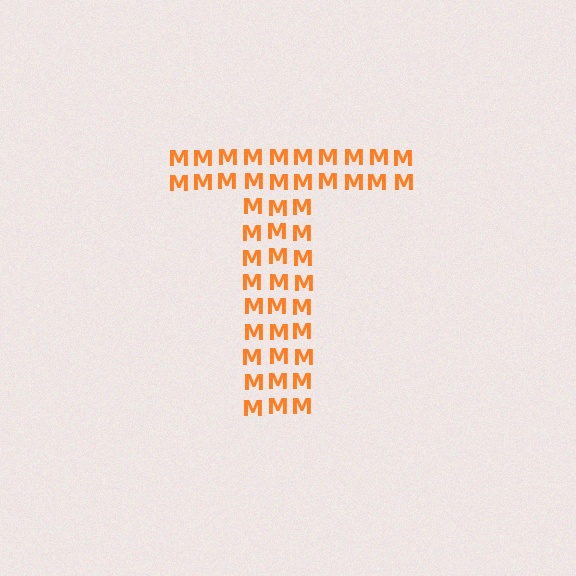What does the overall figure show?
The overall figure shows the letter T.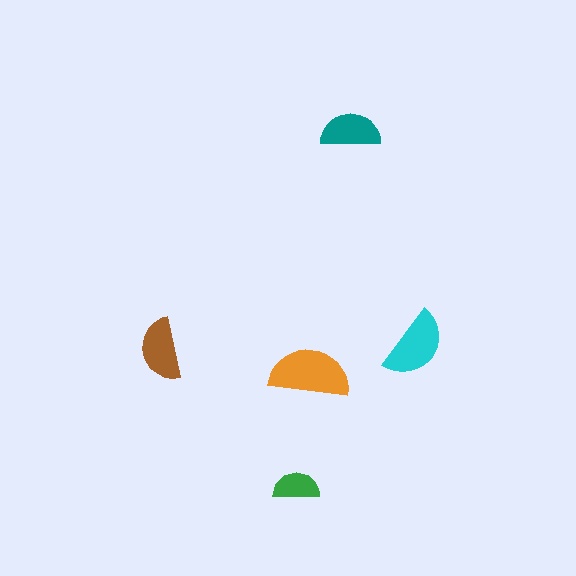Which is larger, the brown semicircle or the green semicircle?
The brown one.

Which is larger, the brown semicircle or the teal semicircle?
The brown one.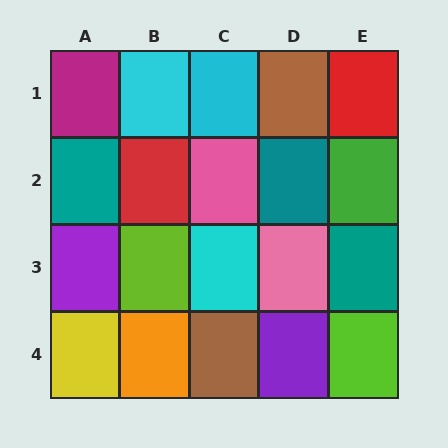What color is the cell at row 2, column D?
Teal.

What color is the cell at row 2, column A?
Teal.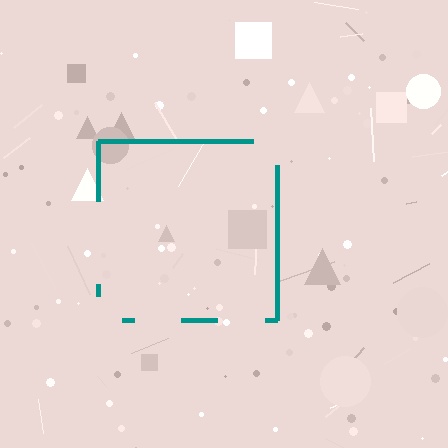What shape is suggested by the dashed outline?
The dashed outline suggests a square.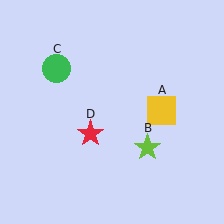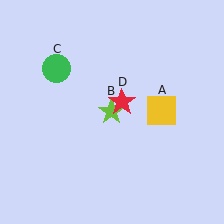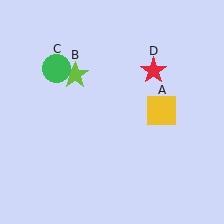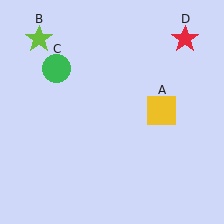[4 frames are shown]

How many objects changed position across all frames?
2 objects changed position: lime star (object B), red star (object D).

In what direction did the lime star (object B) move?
The lime star (object B) moved up and to the left.